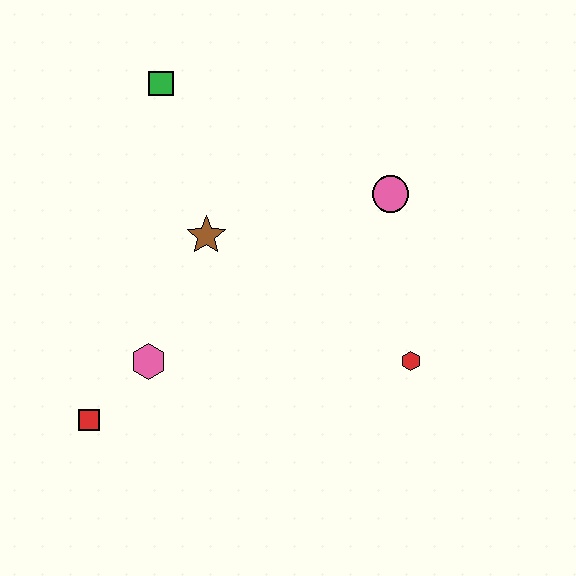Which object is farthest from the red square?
The pink circle is farthest from the red square.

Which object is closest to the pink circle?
The red hexagon is closest to the pink circle.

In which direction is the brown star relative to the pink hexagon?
The brown star is above the pink hexagon.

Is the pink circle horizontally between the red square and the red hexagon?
Yes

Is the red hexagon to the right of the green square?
Yes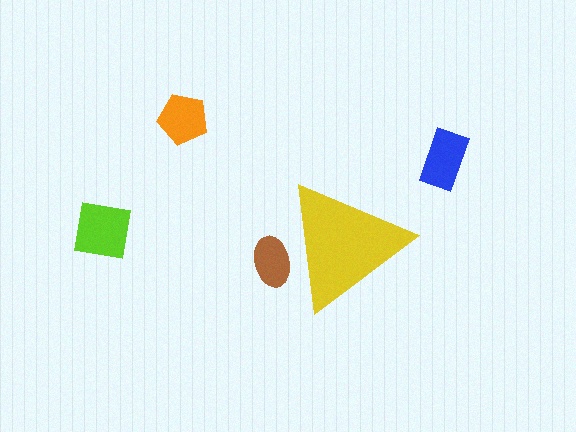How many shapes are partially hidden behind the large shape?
1 shape is partially hidden.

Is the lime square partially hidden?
No, the lime square is fully visible.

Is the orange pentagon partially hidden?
No, the orange pentagon is fully visible.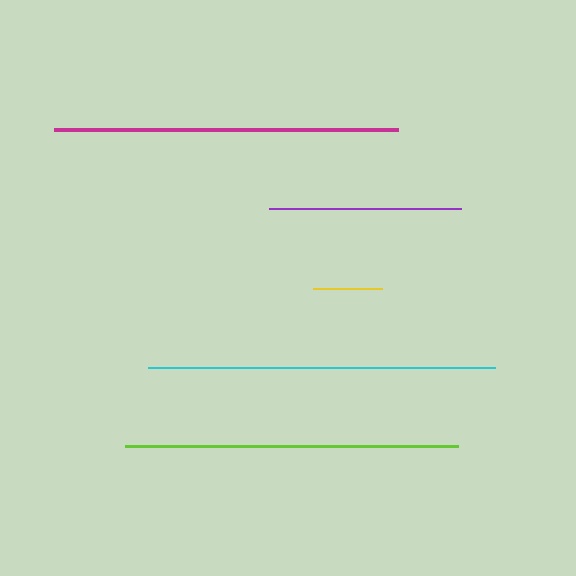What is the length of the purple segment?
The purple segment is approximately 192 pixels long.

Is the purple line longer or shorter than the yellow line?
The purple line is longer than the yellow line.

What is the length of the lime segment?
The lime segment is approximately 333 pixels long.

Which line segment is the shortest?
The yellow line is the shortest at approximately 69 pixels.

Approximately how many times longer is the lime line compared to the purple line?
The lime line is approximately 1.7 times the length of the purple line.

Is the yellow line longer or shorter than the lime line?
The lime line is longer than the yellow line.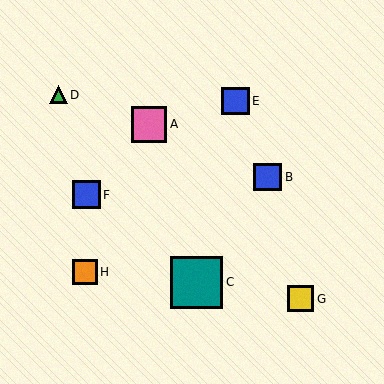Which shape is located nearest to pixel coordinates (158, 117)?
The pink square (labeled A) at (149, 124) is nearest to that location.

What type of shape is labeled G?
Shape G is a yellow square.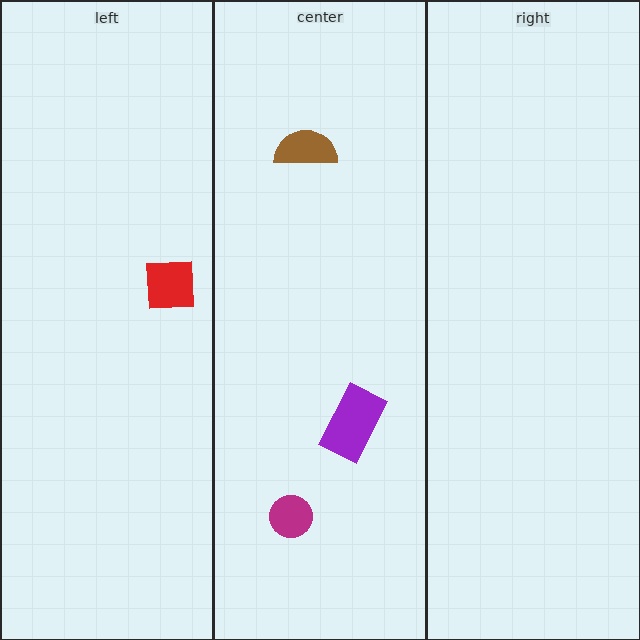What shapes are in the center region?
The purple rectangle, the magenta circle, the brown semicircle.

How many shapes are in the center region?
3.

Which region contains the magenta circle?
The center region.